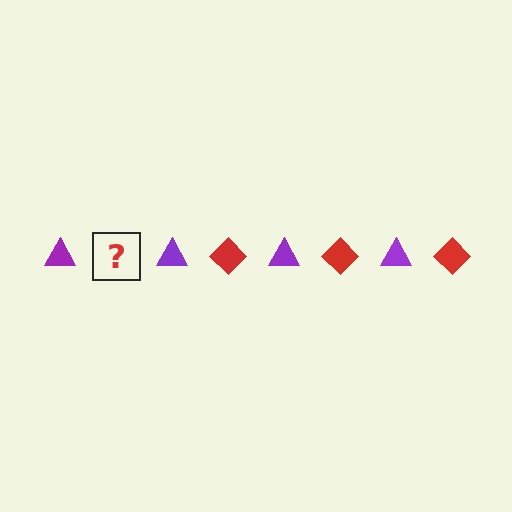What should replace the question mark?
The question mark should be replaced with a red diamond.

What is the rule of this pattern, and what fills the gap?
The rule is that the pattern alternates between purple triangle and red diamond. The gap should be filled with a red diamond.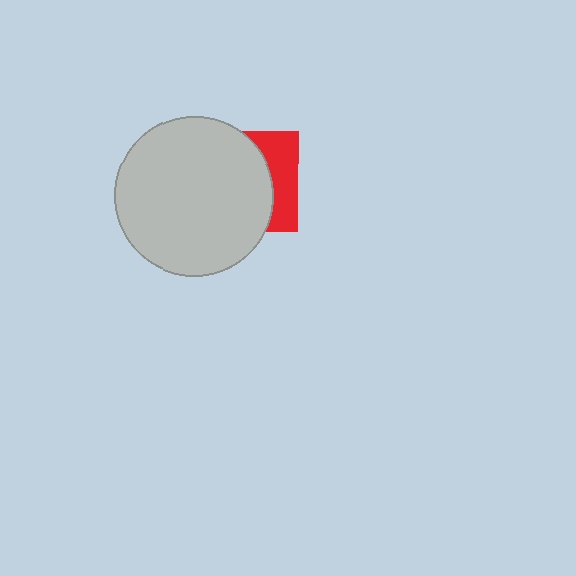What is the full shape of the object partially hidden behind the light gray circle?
The partially hidden object is a red square.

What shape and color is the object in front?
The object in front is a light gray circle.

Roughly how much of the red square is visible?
A small part of it is visible (roughly 31%).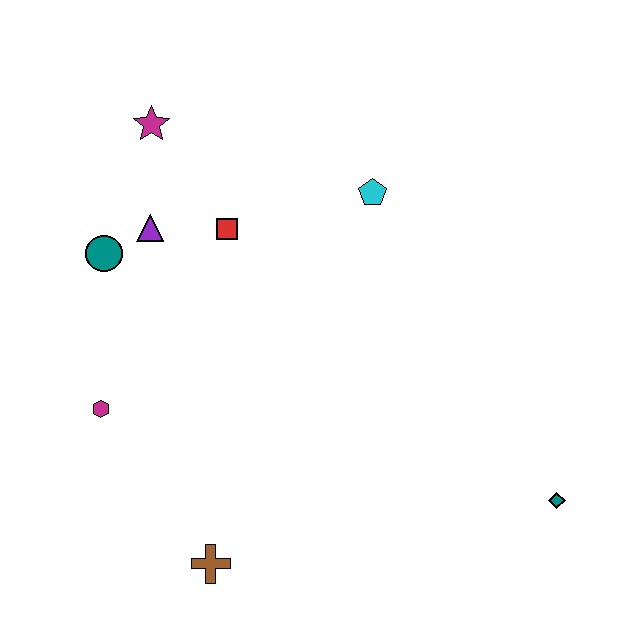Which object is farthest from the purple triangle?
The teal diamond is farthest from the purple triangle.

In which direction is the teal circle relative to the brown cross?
The teal circle is above the brown cross.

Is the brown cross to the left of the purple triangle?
No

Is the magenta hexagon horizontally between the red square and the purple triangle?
No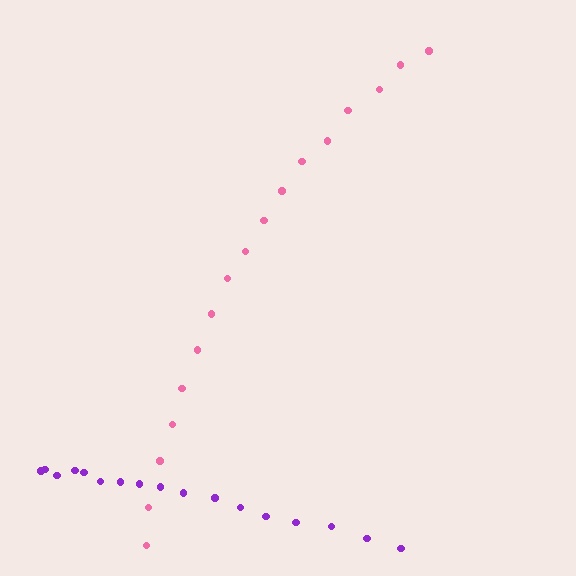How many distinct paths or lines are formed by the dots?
There are 2 distinct paths.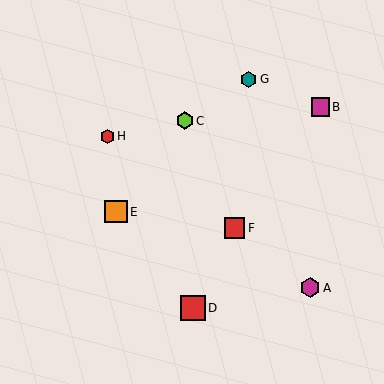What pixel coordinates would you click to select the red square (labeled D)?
Click at (193, 308) to select the red square D.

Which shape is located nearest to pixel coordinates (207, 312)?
The red square (labeled D) at (193, 308) is nearest to that location.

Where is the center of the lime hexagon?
The center of the lime hexagon is at (185, 121).